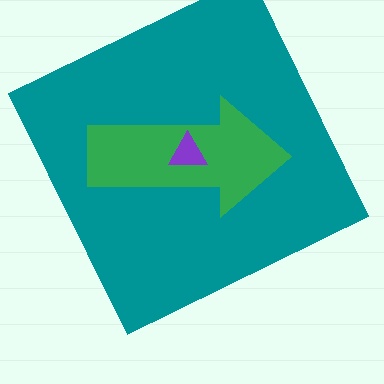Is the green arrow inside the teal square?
Yes.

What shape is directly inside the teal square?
The green arrow.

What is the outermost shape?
The teal square.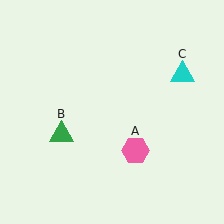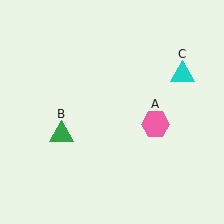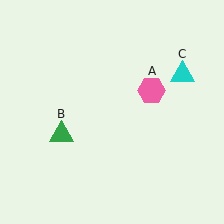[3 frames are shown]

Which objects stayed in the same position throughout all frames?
Green triangle (object B) and cyan triangle (object C) remained stationary.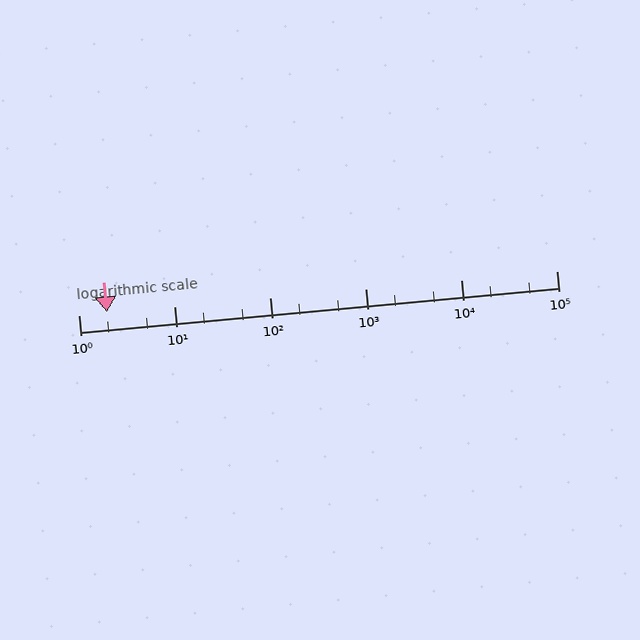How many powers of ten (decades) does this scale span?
The scale spans 5 decades, from 1 to 100000.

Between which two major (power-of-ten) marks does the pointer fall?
The pointer is between 1 and 10.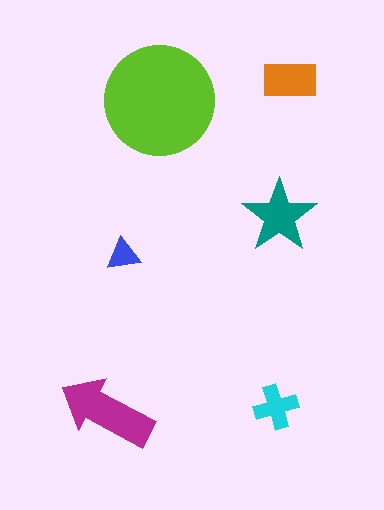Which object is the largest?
The lime circle.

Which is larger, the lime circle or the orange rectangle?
The lime circle.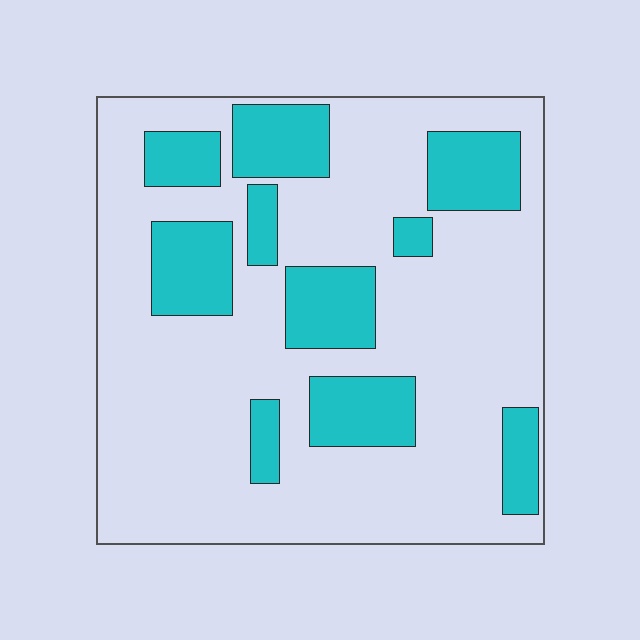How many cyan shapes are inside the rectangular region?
10.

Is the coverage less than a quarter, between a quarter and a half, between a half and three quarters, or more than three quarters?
Between a quarter and a half.